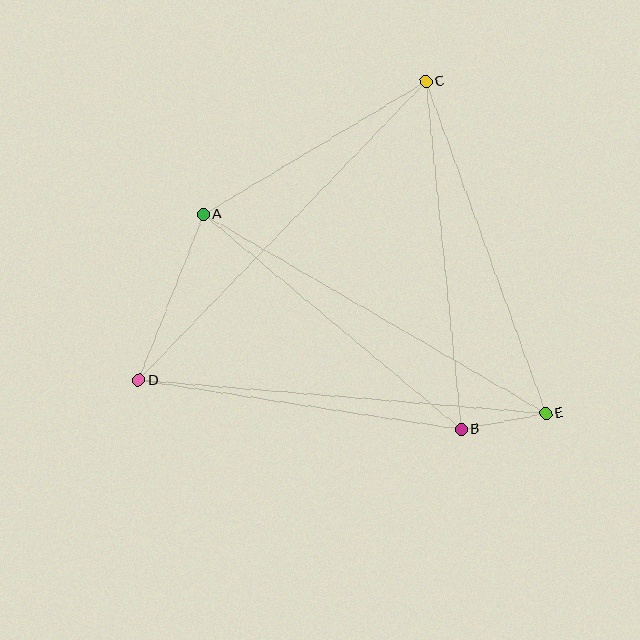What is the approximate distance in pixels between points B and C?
The distance between B and C is approximately 350 pixels.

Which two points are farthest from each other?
Points C and D are farthest from each other.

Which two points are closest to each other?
Points B and E are closest to each other.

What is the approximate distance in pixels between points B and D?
The distance between B and D is approximately 326 pixels.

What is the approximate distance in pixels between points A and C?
The distance between A and C is approximately 259 pixels.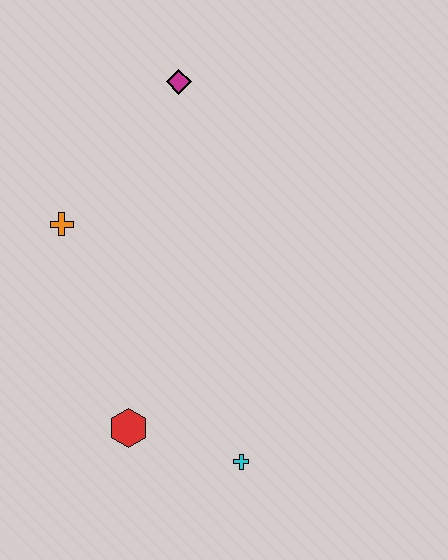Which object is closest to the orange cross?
The magenta diamond is closest to the orange cross.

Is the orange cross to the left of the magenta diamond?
Yes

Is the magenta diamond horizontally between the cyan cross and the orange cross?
Yes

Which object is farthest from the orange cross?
The cyan cross is farthest from the orange cross.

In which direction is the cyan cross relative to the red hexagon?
The cyan cross is to the right of the red hexagon.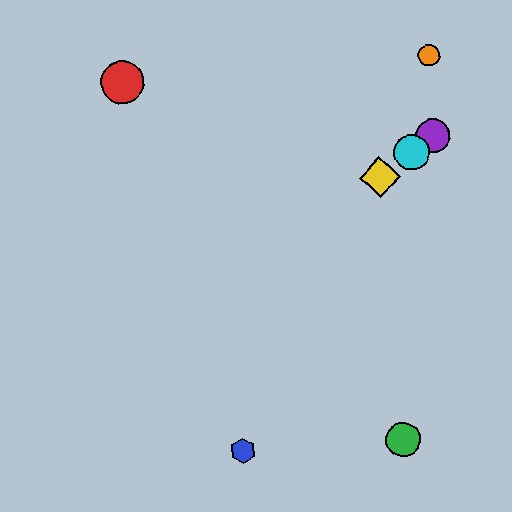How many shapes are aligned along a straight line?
3 shapes (the yellow diamond, the purple circle, the cyan circle) are aligned along a straight line.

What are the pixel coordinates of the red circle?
The red circle is at (122, 82).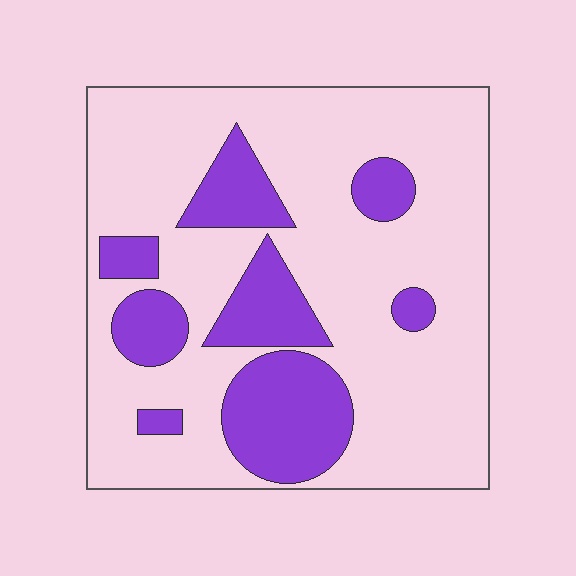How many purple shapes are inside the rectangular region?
8.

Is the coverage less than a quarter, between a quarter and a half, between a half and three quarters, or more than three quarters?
Between a quarter and a half.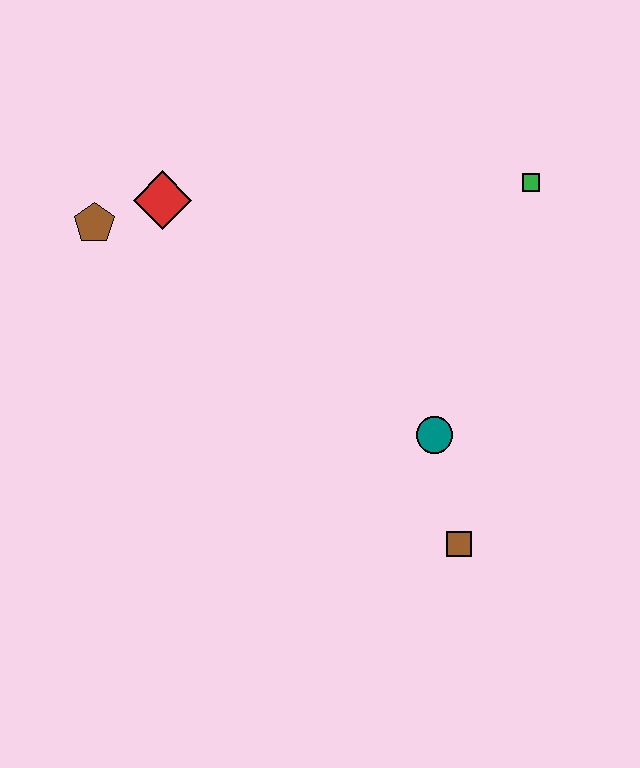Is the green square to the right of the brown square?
Yes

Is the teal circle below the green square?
Yes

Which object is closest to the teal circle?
The brown square is closest to the teal circle.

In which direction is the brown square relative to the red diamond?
The brown square is below the red diamond.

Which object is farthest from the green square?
The brown pentagon is farthest from the green square.